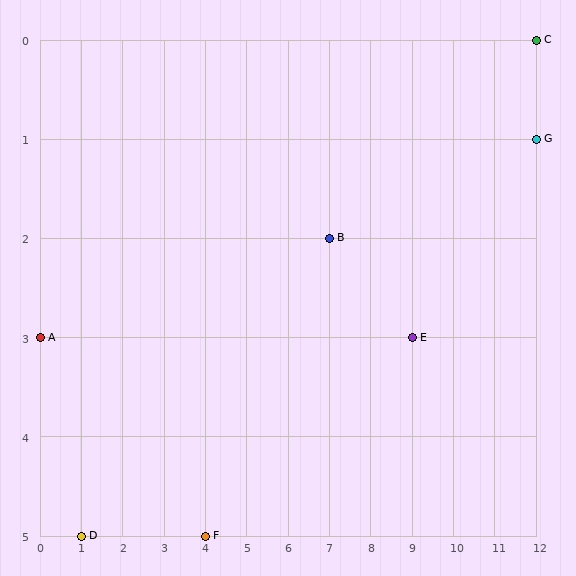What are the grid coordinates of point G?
Point G is at grid coordinates (12, 1).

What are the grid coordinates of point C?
Point C is at grid coordinates (12, 0).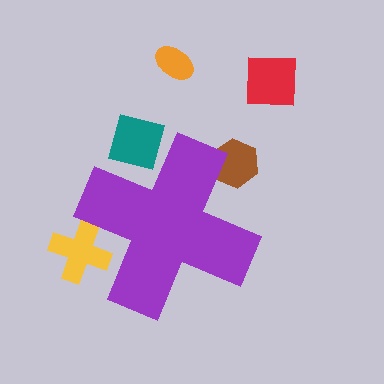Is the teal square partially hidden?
Yes, the teal square is partially hidden behind the purple cross.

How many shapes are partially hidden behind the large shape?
3 shapes are partially hidden.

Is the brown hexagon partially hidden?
Yes, the brown hexagon is partially hidden behind the purple cross.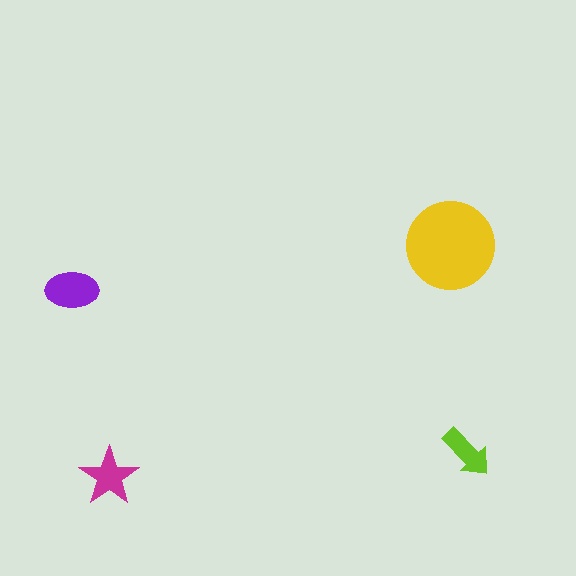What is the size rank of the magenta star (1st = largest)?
3rd.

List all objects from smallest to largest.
The lime arrow, the magenta star, the purple ellipse, the yellow circle.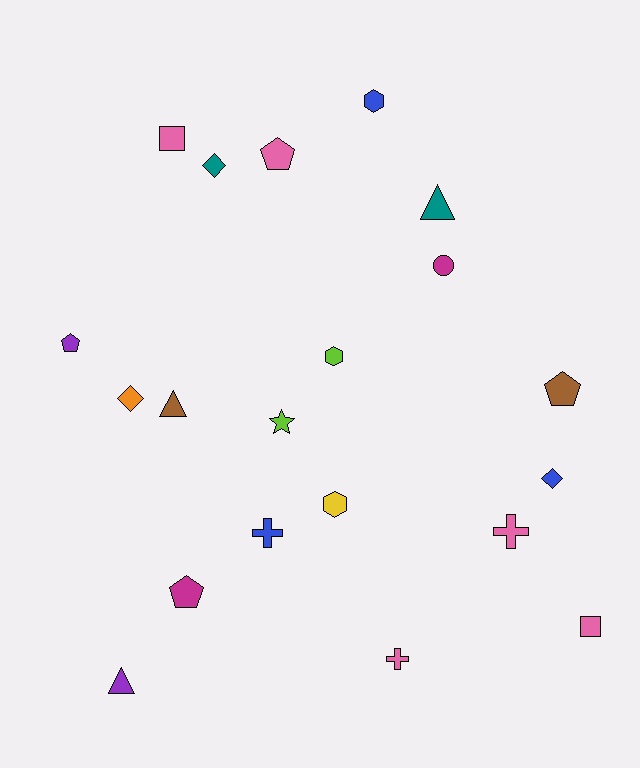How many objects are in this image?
There are 20 objects.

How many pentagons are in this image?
There are 4 pentagons.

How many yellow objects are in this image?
There is 1 yellow object.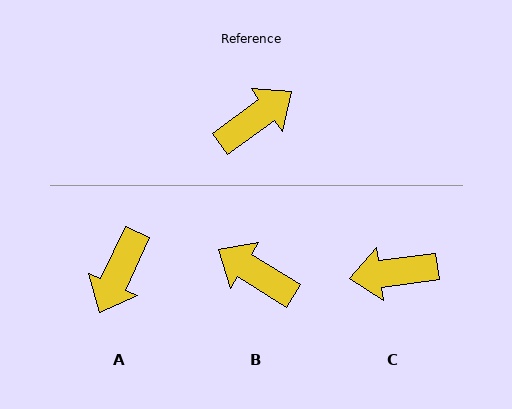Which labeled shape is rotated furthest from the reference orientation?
C, about 151 degrees away.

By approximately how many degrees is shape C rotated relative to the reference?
Approximately 151 degrees counter-clockwise.